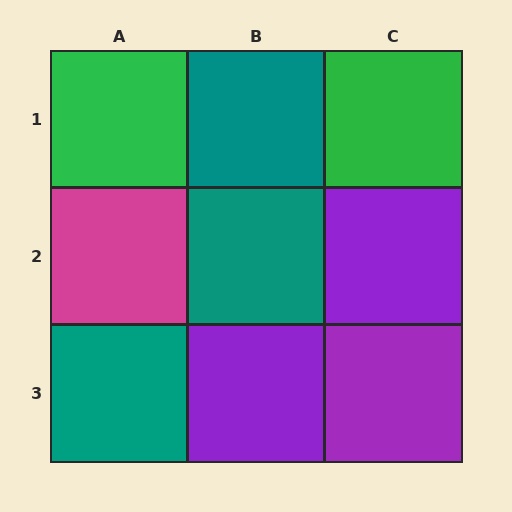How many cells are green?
2 cells are green.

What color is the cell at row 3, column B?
Purple.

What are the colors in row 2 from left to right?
Magenta, teal, purple.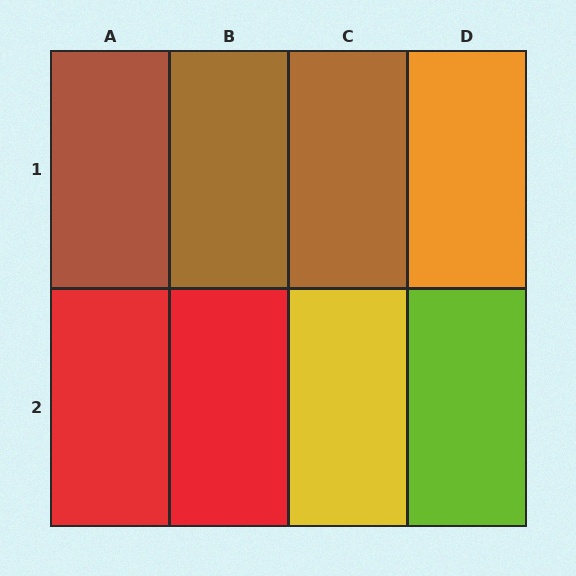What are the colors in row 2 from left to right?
Red, red, yellow, lime.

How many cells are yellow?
1 cell is yellow.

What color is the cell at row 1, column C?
Brown.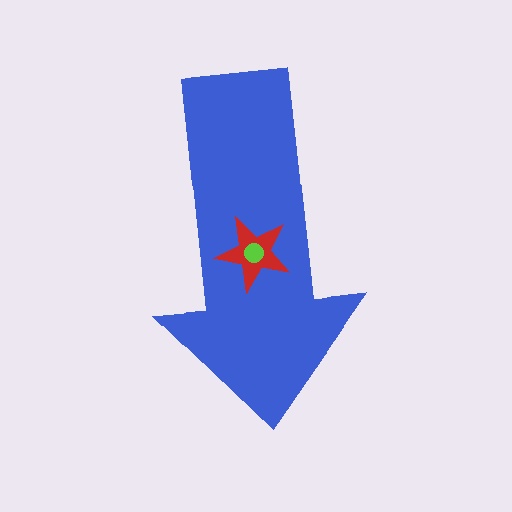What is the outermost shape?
The blue arrow.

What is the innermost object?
The lime circle.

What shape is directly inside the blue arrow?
The red star.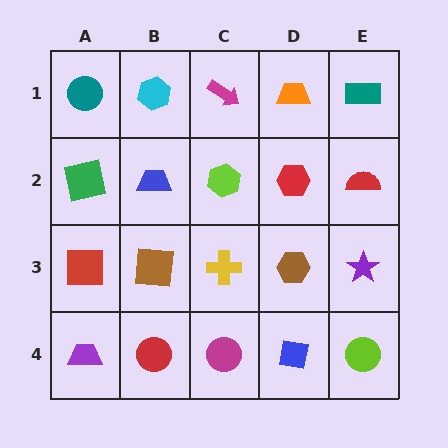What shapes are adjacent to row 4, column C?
A yellow cross (row 3, column C), a red circle (row 4, column B), a blue square (row 4, column D).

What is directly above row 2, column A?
A teal circle.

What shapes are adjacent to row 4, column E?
A purple star (row 3, column E), a blue square (row 4, column D).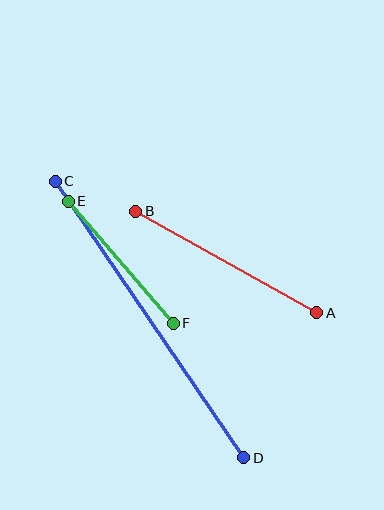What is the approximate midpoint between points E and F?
The midpoint is at approximately (121, 262) pixels.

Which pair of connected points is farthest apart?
Points C and D are farthest apart.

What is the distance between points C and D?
The distance is approximately 335 pixels.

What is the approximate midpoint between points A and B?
The midpoint is at approximately (226, 262) pixels.